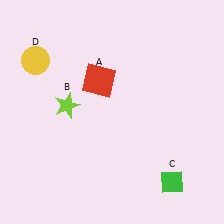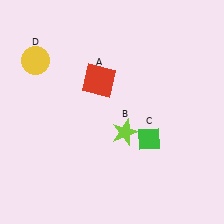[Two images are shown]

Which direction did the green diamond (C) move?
The green diamond (C) moved up.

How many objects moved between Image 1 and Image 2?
2 objects moved between the two images.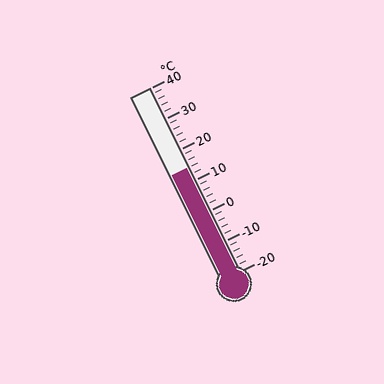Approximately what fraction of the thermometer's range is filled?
The thermometer is filled to approximately 55% of its range.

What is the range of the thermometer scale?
The thermometer scale ranges from -20°C to 40°C.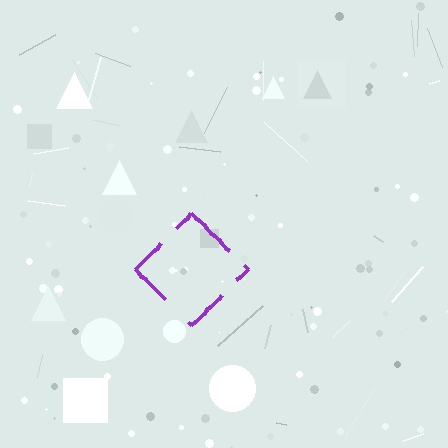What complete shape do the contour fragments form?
The contour fragments form a diamond.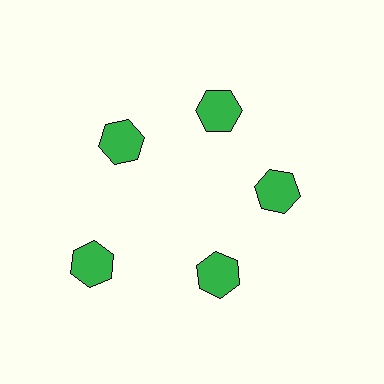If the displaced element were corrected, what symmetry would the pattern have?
It would have 5-fold rotational symmetry — the pattern would map onto itself every 72 degrees.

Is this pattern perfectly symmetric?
No. The 5 green hexagons are arranged in a ring, but one element near the 8 o'clock position is pushed outward from the center, breaking the 5-fold rotational symmetry.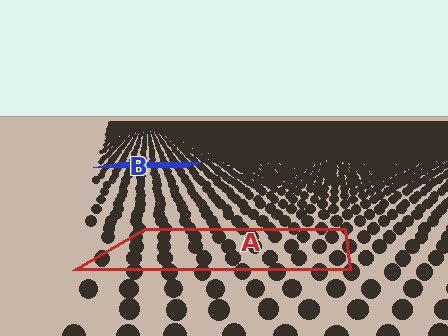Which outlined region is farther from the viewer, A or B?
Region B is farther from the viewer — the texture elements inside it appear smaller and more densely packed.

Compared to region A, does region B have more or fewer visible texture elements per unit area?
Region B has more texture elements per unit area — they are packed more densely because it is farther away.